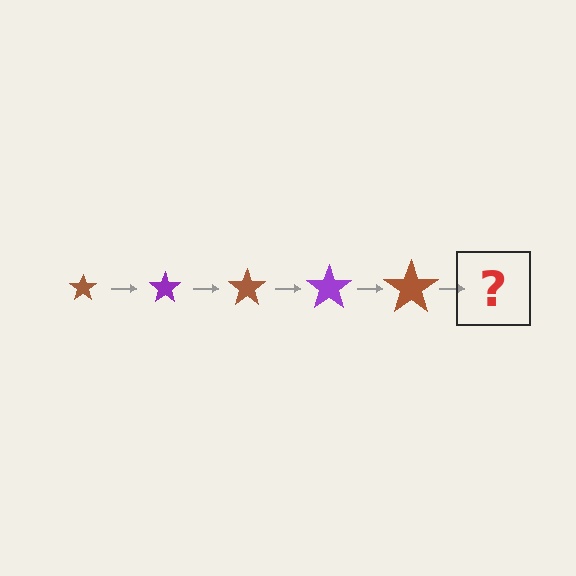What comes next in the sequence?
The next element should be a purple star, larger than the previous one.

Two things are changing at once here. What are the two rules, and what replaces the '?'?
The two rules are that the star grows larger each step and the color cycles through brown and purple. The '?' should be a purple star, larger than the previous one.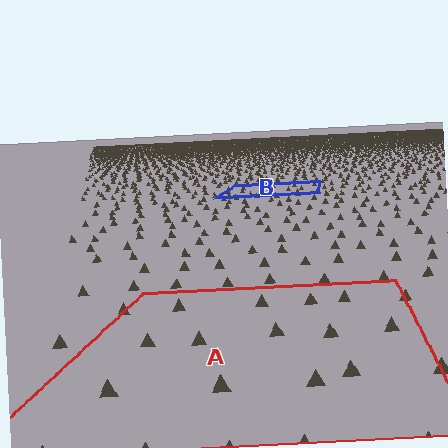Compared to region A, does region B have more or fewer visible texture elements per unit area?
Region B has more texture elements per unit area — they are packed more densely because it is farther away.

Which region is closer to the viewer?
Region A is closer. The texture elements there are larger and more spread out.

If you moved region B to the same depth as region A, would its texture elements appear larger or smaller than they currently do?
They would appear larger. At a closer depth, the same texture elements are projected at a bigger on-screen size.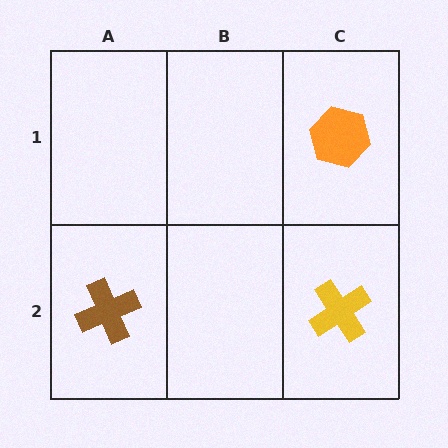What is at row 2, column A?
A brown cross.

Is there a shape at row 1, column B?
No, that cell is empty.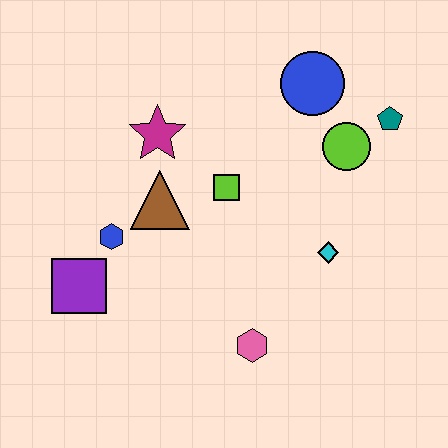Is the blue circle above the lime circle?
Yes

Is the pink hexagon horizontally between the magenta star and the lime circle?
Yes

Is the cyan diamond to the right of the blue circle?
Yes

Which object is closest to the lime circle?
The teal pentagon is closest to the lime circle.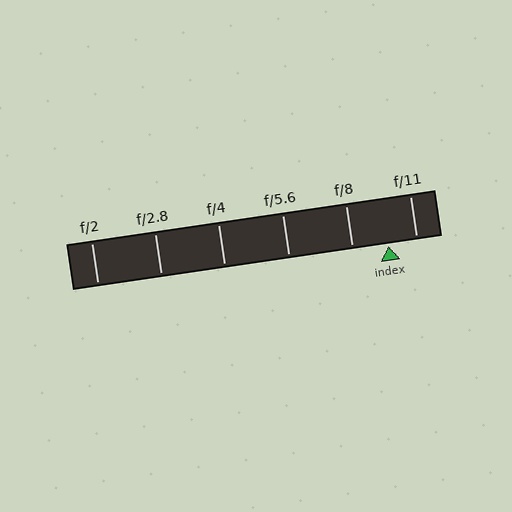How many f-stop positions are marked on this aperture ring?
There are 6 f-stop positions marked.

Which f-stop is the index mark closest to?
The index mark is closest to f/11.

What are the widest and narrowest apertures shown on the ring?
The widest aperture shown is f/2 and the narrowest is f/11.